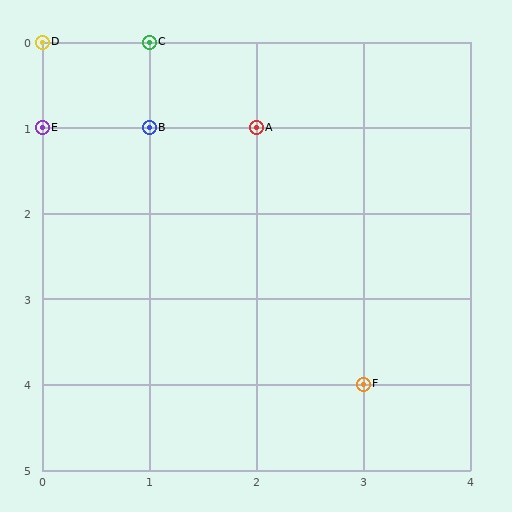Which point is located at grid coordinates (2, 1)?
Point A is at (2, 1).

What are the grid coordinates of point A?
Point A is at grid coordinates (2, 1).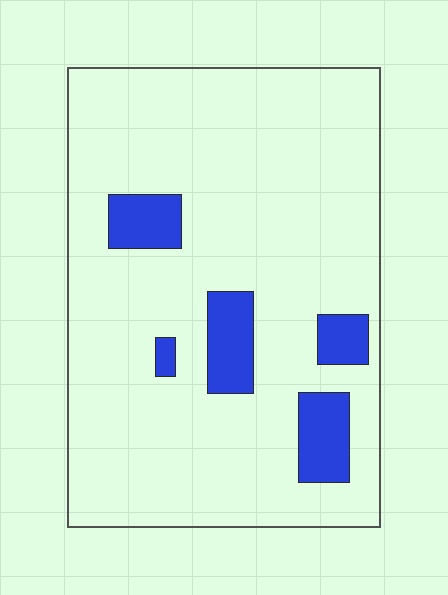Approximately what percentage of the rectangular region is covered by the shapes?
Approximately 10%.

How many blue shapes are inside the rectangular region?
5.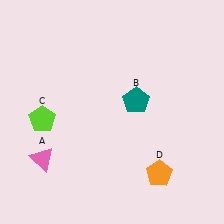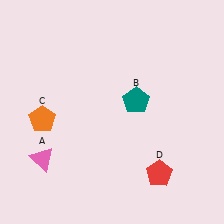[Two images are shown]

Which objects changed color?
C changed from lime to orange. D changed from orange to red.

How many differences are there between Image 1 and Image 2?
There are 2 differences between the two images.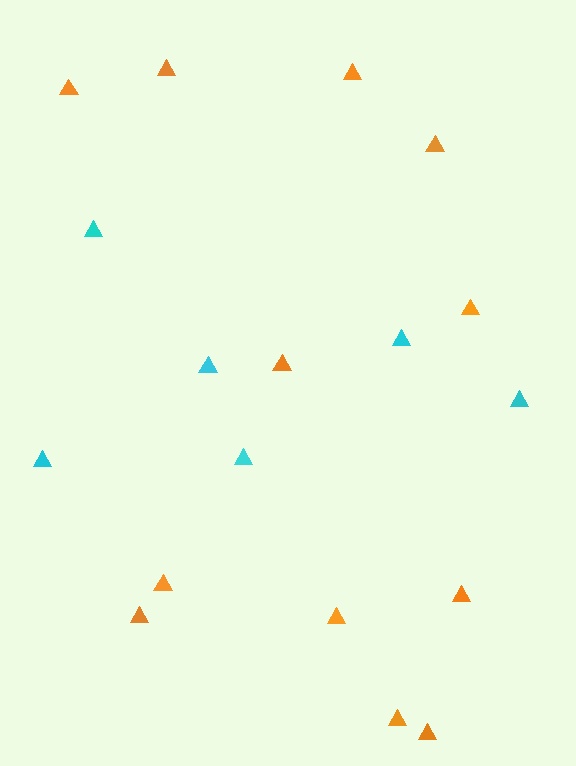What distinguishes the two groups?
There are 2 groups: one group of cyan triangles (6) and one group of orange triangles (12).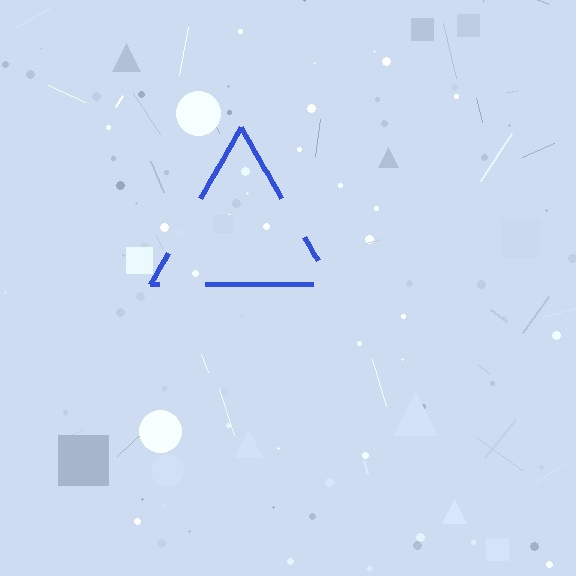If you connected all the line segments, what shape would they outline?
They would outline a triangle.